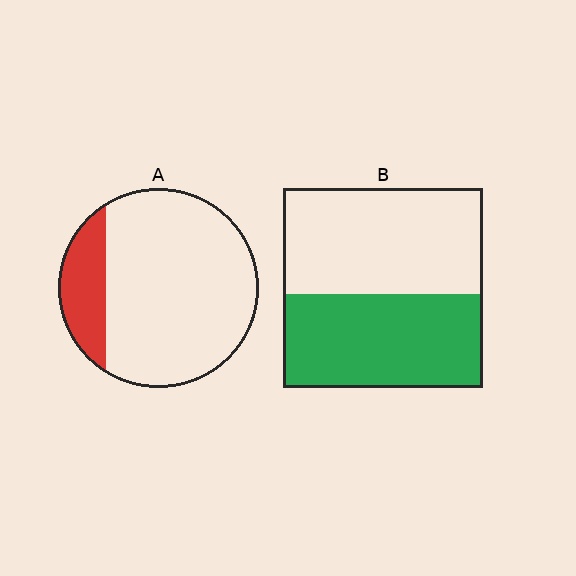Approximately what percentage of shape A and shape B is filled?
A is approximately 20% and B is approximately 45%.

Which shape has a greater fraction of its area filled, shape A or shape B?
Shape B.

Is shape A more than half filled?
No.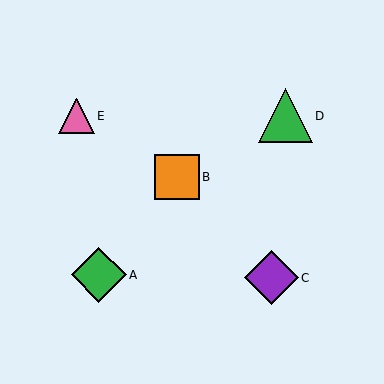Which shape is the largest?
The green diamond (labeled A) is the largest.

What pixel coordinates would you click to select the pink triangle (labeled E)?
Click at (76, 116) to select the pink triangle E.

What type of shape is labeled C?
Shape C is a purple diamond.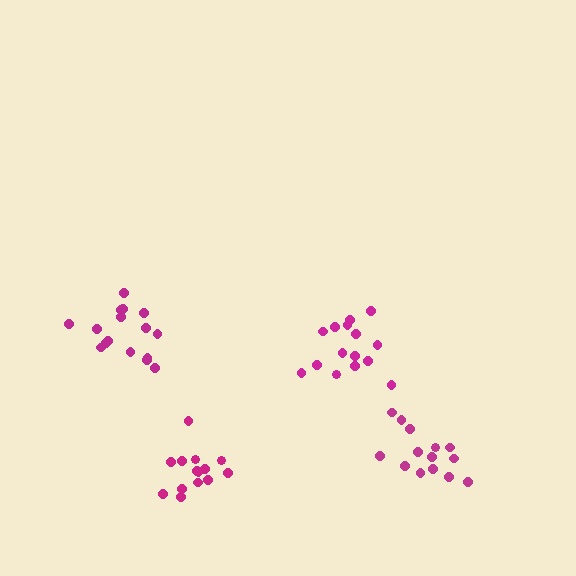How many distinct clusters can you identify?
There are 4 distinct clusters.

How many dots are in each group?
Group 1: 14 dots, Group 2: 15 dots, Group 3: 14 dots, Group 4: 16 dots (59 total).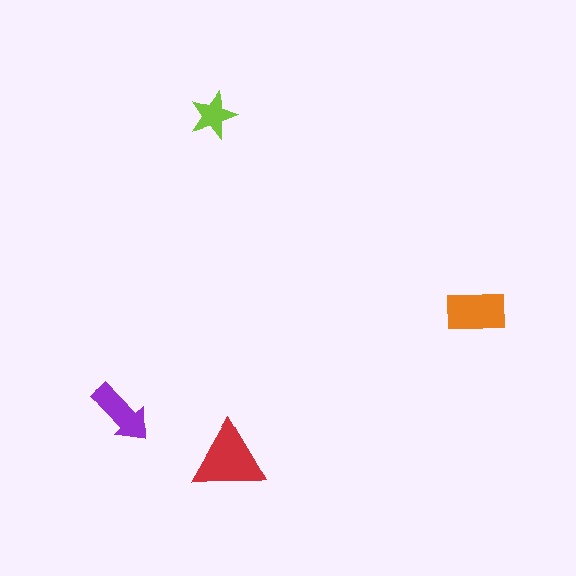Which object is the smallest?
The lime star.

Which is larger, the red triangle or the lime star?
The red triangle.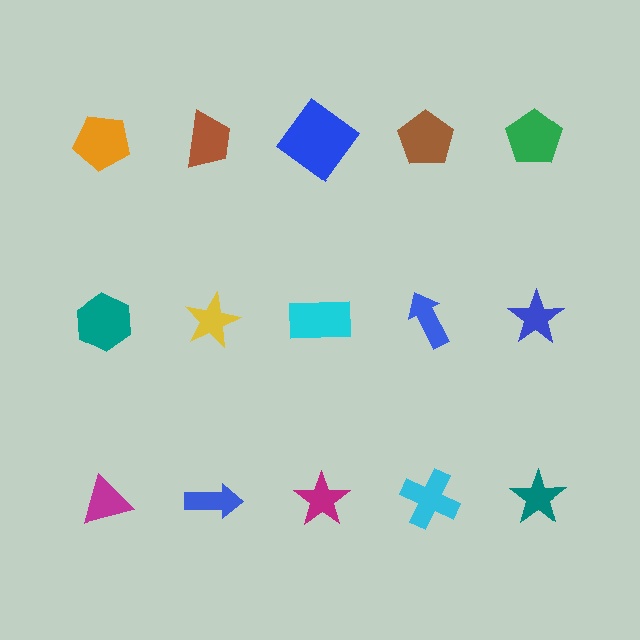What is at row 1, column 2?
A brown trapezoid.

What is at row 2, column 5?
A blue star.